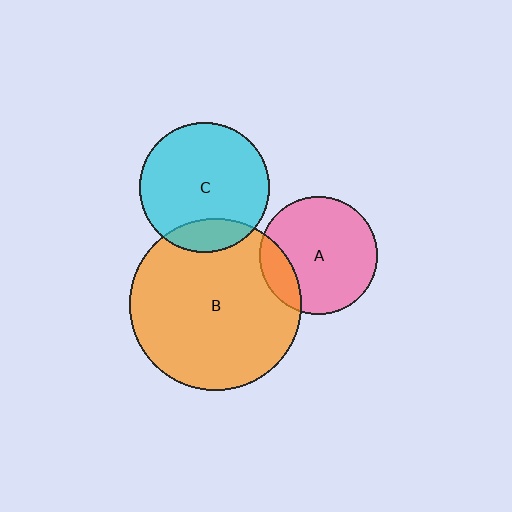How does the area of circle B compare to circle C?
Approximately 1.7 times.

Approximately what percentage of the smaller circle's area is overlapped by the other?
Approximately 15%.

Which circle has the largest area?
Circle B (orange).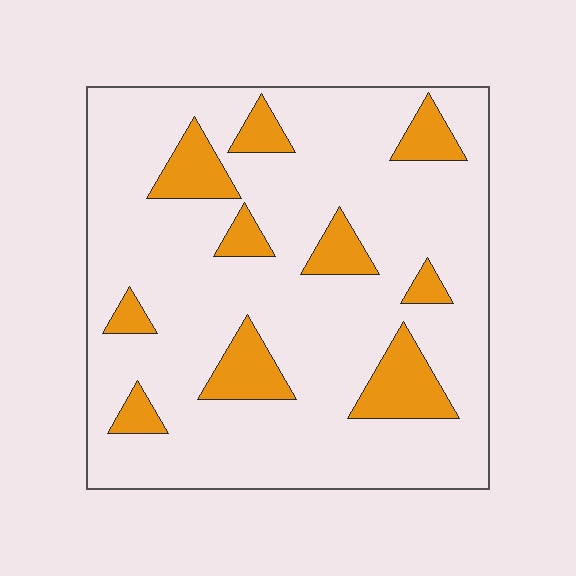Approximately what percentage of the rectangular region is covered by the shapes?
Approximately 15%.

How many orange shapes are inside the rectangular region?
10.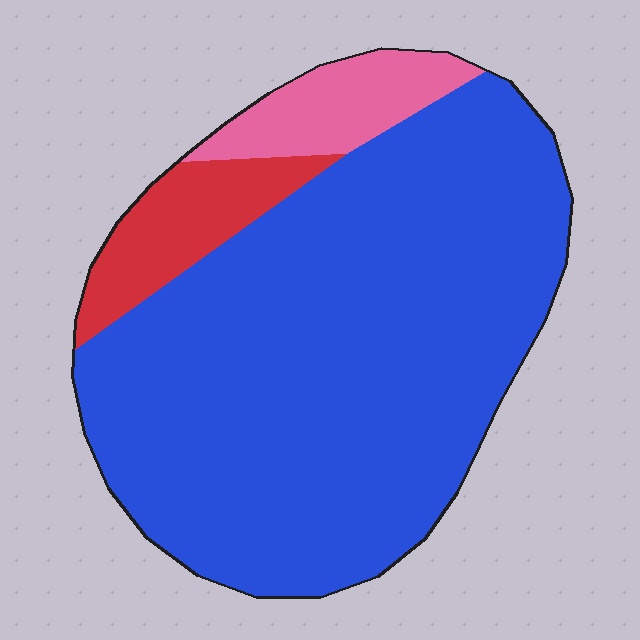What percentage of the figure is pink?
Pink covers roughly 10% of the figure.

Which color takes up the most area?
Blue, at roughly 80%.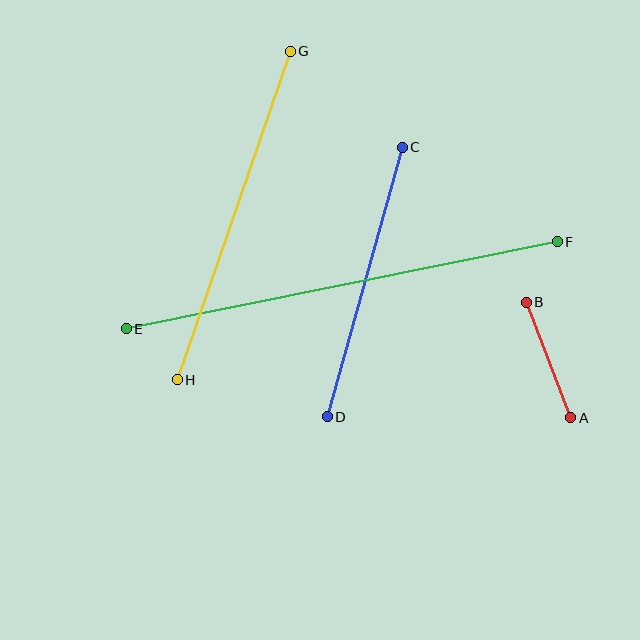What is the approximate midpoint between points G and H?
The midpoint is at approximately (234, 216) pixels.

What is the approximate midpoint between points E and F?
The midpoint is at approximately (342, 285) pixels.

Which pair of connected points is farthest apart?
Points E and F are farthest apart.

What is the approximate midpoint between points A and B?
The midpoint is at approximately (549, 360) pixels.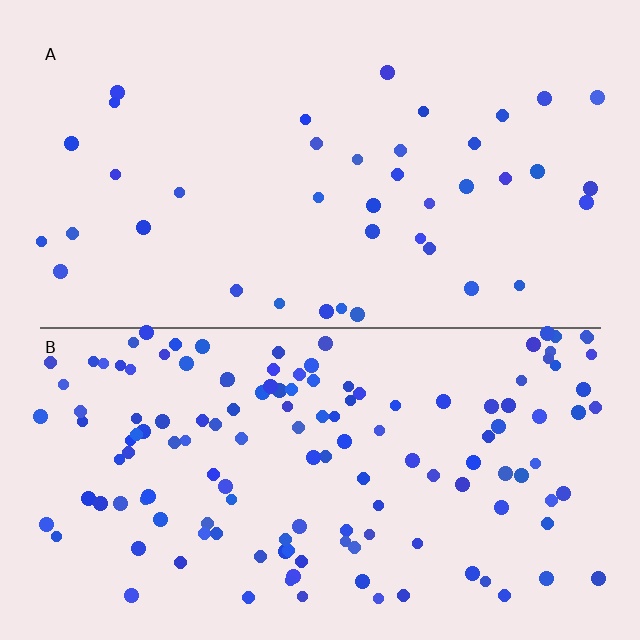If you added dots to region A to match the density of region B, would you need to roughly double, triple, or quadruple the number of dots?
Approximately triple.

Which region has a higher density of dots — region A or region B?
B (the bottom).